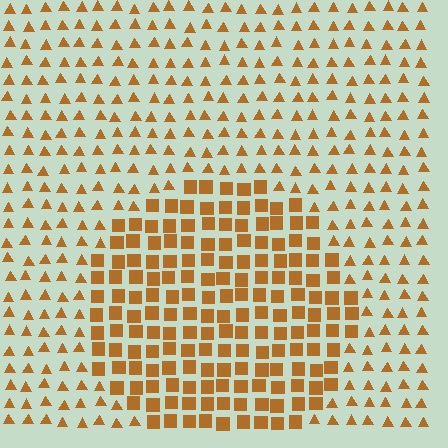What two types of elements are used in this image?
The image uses squares inside the circle region and triangles outside it.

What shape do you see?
I see a circle.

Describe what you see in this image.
The image is filled with small brown elements arranged in a uniform grid. A circle-shaped region contains squares, while the surrounding area contains triangles. The boundary is defined purely by the change in element shape.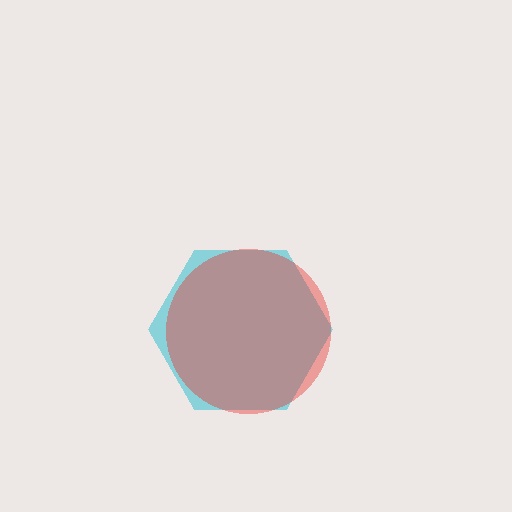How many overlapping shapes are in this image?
There are 2 overlapping shapes in the image.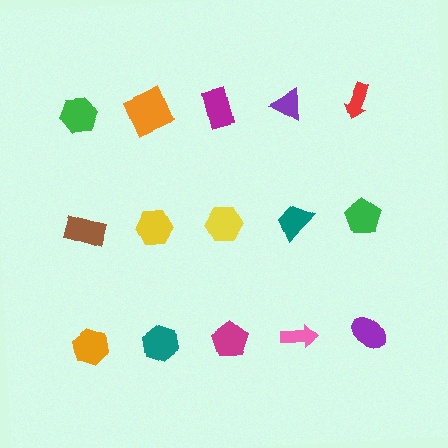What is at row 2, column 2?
A yellow hexagon.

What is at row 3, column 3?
A magenta pentagon.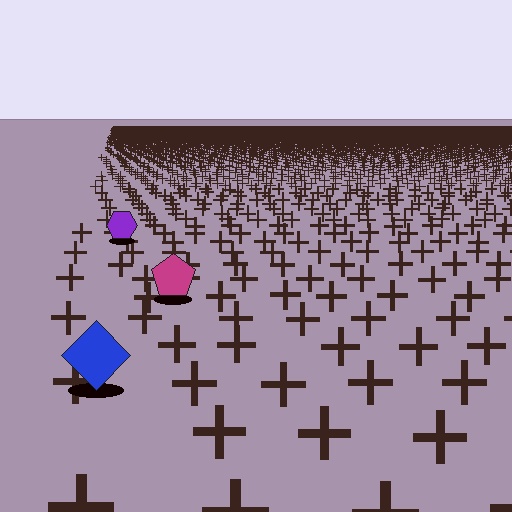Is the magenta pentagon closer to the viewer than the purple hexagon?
Yes. The magenta pentagon is closer — you can tell from the texture gradient: the ground texture is coarser near it.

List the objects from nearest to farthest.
From nearest to farthest: the blue diamond, the magenta pentagon, the purple hexagon.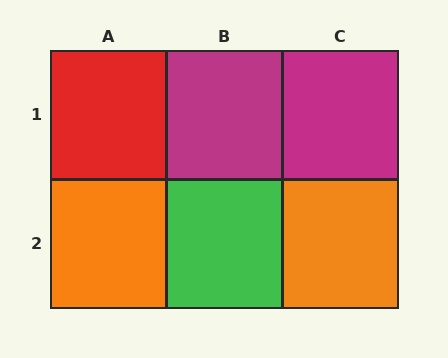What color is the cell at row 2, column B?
Green.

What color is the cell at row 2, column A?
Orange.